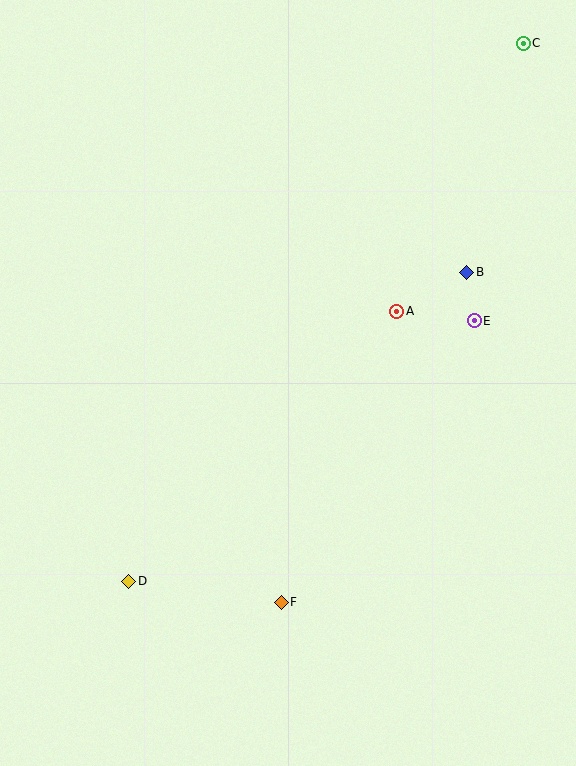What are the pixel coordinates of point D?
Point D is at (129, 581).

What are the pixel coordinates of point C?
Point C is at (523, 43).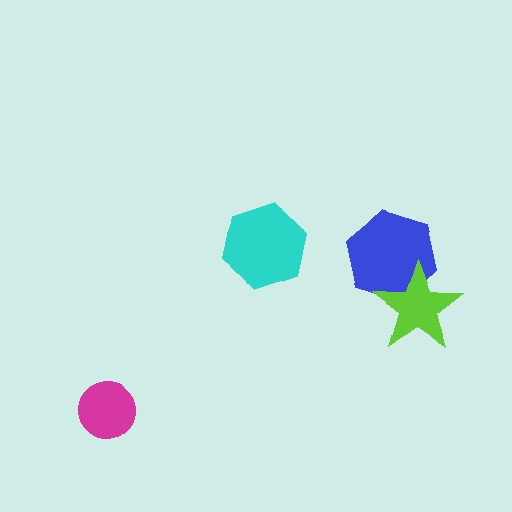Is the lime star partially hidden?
No, no other shape covers it.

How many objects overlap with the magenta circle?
0 objects overlap with the magenta circle.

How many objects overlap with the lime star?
1 object overlaps with the lime star.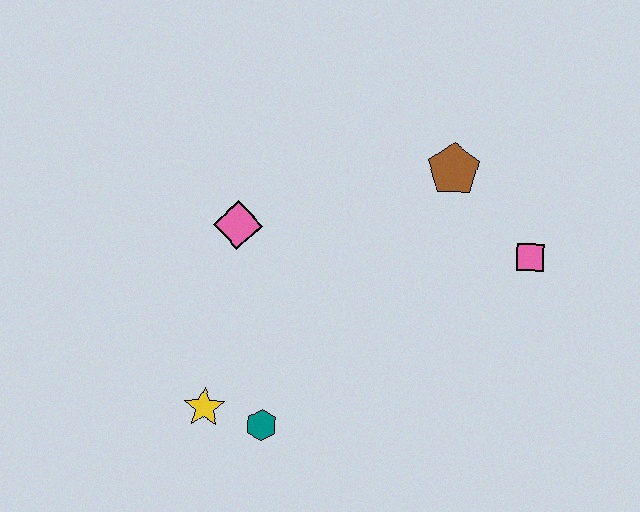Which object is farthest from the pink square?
The yellow star is farthest from the pink square.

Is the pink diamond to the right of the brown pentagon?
No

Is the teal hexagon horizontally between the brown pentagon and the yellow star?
Yes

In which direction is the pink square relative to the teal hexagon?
The pink square is to the right of the teal hexagon.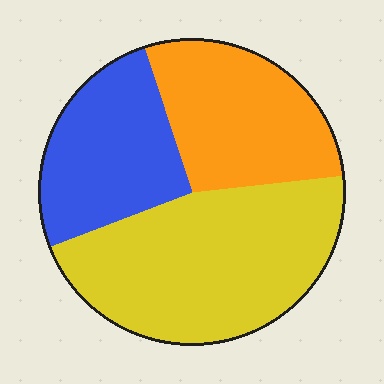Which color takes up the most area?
Yellow, at roughly 45%.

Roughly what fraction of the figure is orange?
Orange takes up between a quarter and a half of the figure.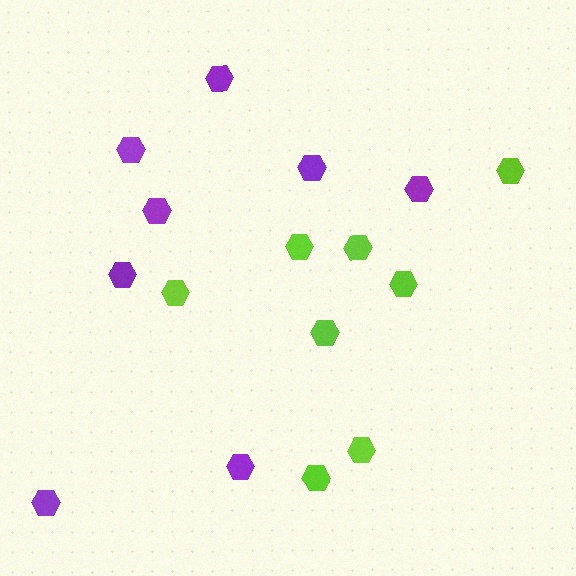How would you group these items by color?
There are 2 groups: one group of lime hexagons (8) and one group of purple hexagons (8).